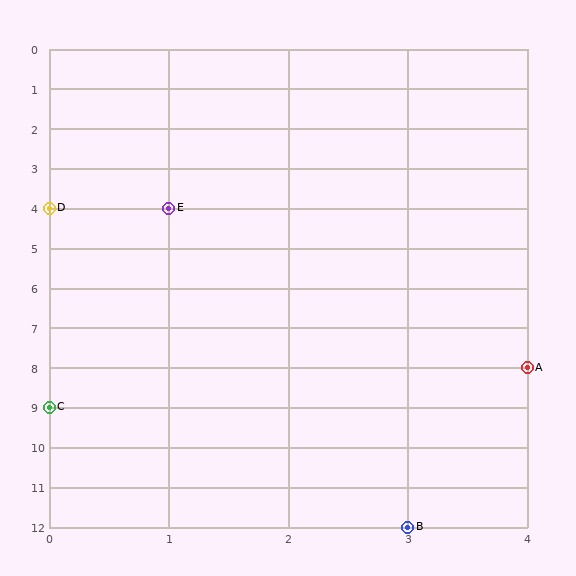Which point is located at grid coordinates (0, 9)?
Point C is at (0, 9).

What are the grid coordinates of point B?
Point B is at grid coordinates (3, 12).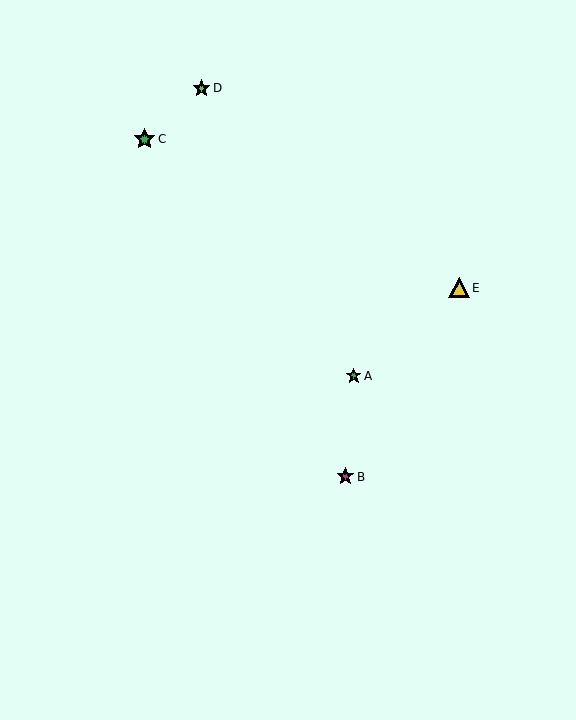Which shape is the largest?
The green star (labeled C) is the largest.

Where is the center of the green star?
The center of the green star is at (145, 139).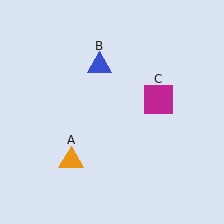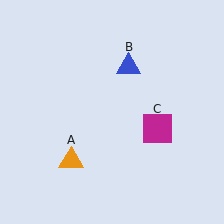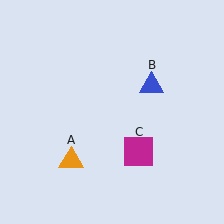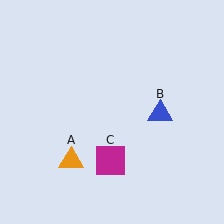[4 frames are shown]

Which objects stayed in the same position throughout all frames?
Orange triangle (object A) remained stationary.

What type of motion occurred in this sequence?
The blue triangle (object B), magenta square (object C) rotated clockwise around the center of the scene.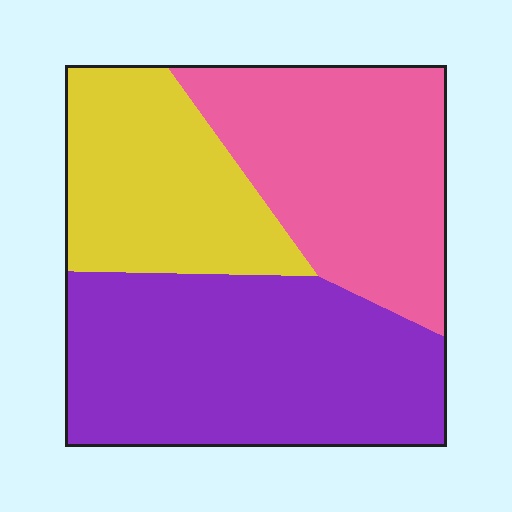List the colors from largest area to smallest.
From largest to smallest: purple, pink, yellow.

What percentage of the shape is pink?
Pink covers roughly 30% of the shape.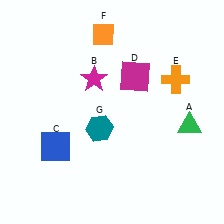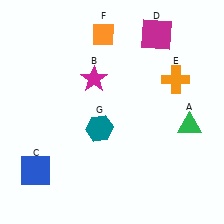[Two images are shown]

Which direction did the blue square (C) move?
The blue square (C) moved down.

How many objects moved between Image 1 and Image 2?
2 objects moved between the two images.